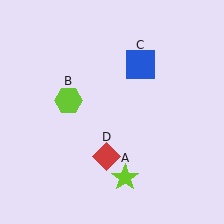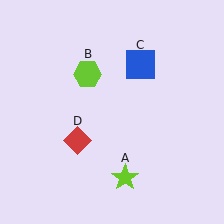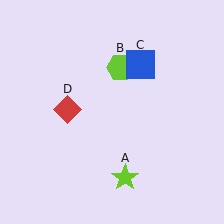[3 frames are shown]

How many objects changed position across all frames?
2 objects changed position: lime hexagon (object B), red diamond (object D).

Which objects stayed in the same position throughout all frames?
Lime star (object A) and blue square (object C) remained stationary.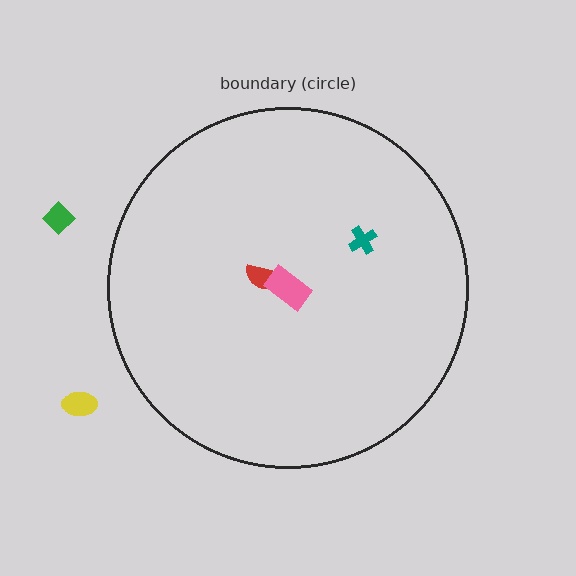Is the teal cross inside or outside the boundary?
Inside.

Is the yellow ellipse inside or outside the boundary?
Outside.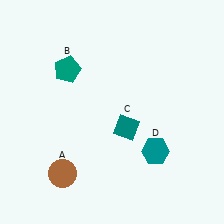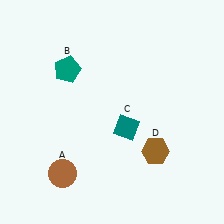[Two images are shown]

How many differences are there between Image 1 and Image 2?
There is 1 difference between the two images.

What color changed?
The hexagon (D) changed from teal in Image 1 to brown in Image 2.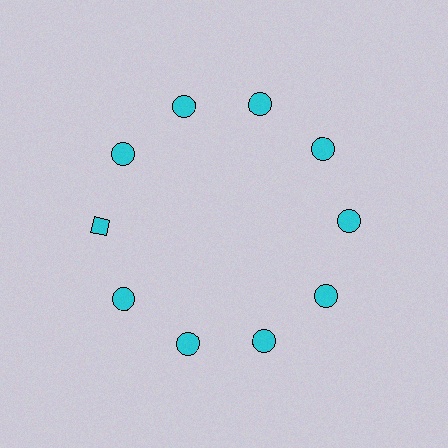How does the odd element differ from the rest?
It has a different shape: diamond instead of circle.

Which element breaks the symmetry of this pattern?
The cyan diamond at roughly the 9 o'clock position breaks the symmetry. All other shapes are cyan circles.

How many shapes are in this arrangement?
There are 10 shapes arranged in a ring pattern.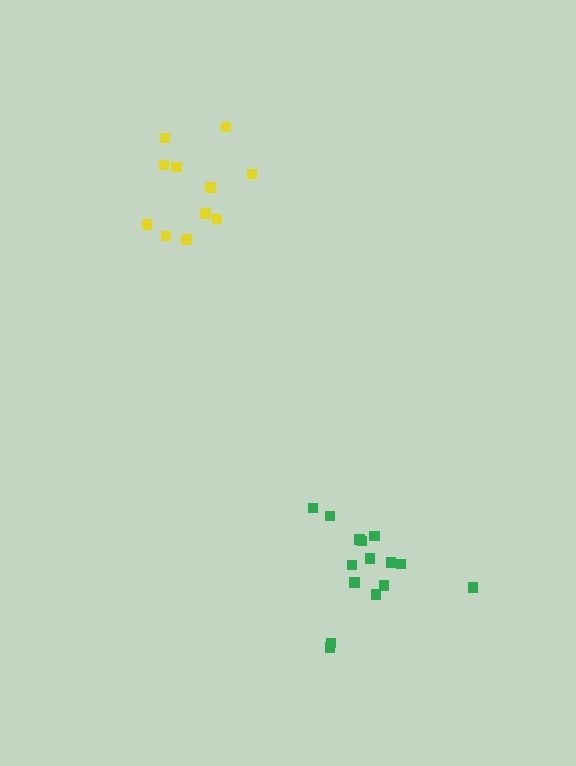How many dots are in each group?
Group 1: 11 dots, Group 2: 15 dots (26 total).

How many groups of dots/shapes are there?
There are 2 groups.